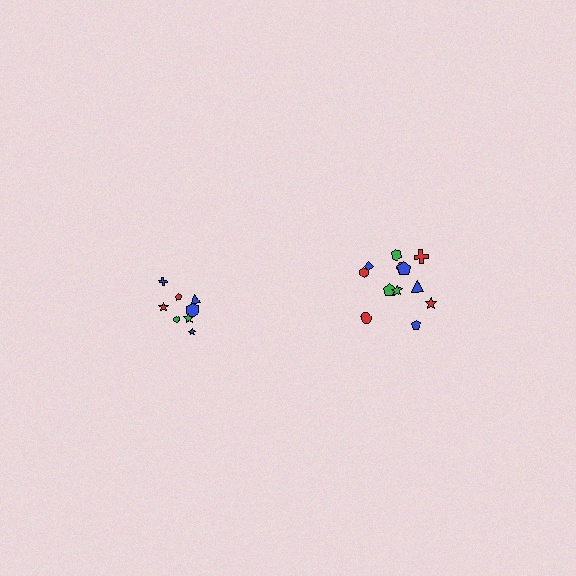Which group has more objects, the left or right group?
The right group.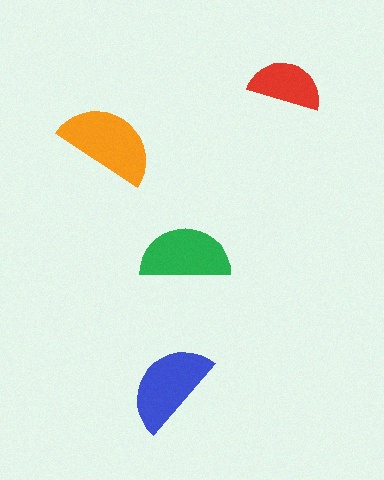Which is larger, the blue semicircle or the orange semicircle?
The orange one.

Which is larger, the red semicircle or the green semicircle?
The green one.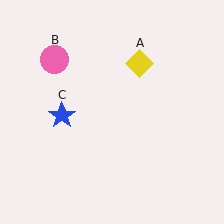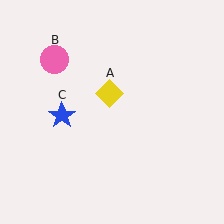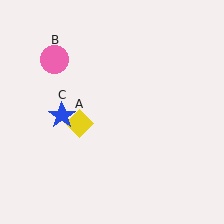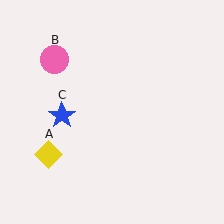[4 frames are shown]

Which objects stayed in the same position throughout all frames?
Pink circle (object B) and blue star (object C) remained stationary.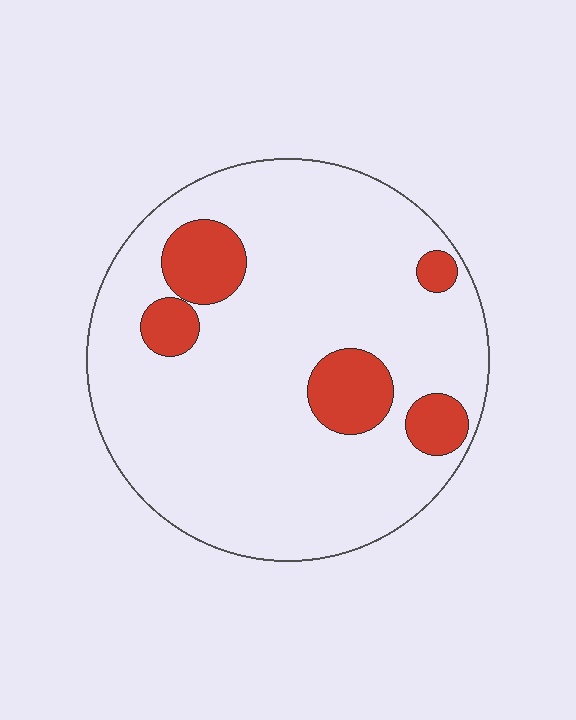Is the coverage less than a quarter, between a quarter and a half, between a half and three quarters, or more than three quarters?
Less than a quarter.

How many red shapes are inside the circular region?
5.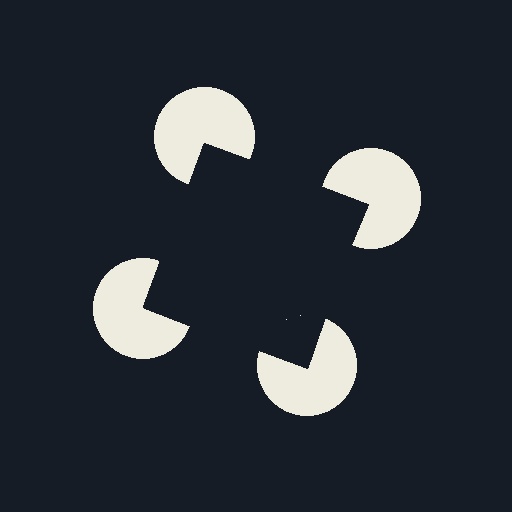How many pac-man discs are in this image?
There are 4 — one at each vertex of the illusory square.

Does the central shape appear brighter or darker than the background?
It typically appears slightly darker than the background, even though no actual brightness change is drawn.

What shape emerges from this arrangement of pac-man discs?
An illusory square — its edges are inferred from the aligned wedge cuts in the pac-man discs, not physically drawn.